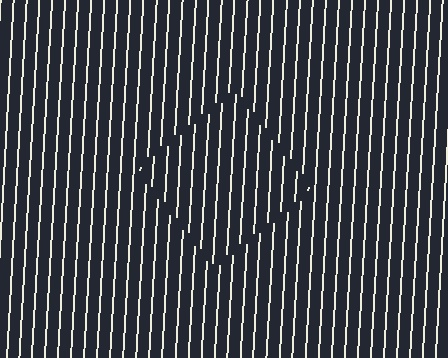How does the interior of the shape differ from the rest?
The interior of the shape contains the same grating, shifted by half a period — the contour is defined by the phase discontinuity where line-ends from the inner and outer gratings abut.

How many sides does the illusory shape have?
4 sides — the line-ends trace a square.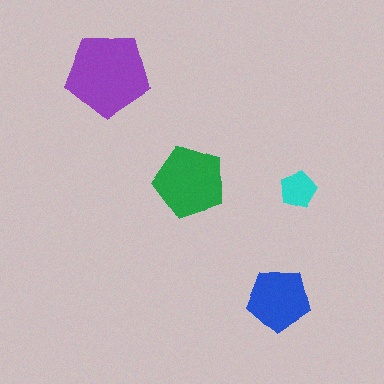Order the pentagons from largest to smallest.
the purple one, the green one, the blue one, the cyan one.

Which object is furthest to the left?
The purple pentagon is leftmost.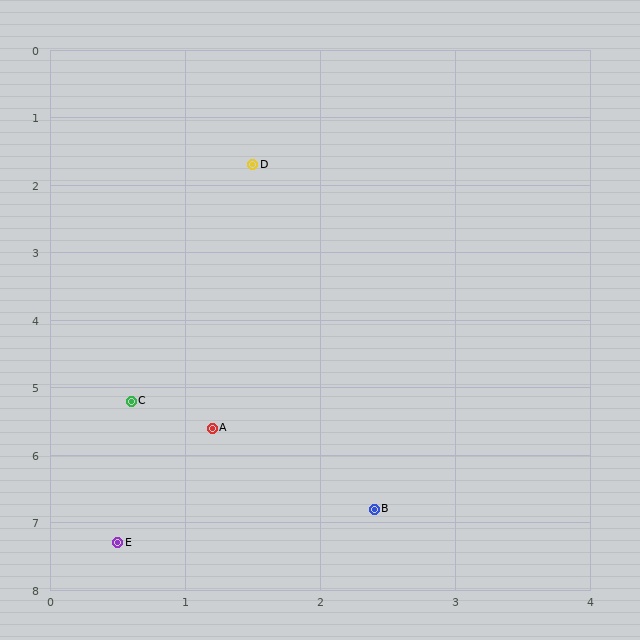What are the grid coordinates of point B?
Point B is at approximately (2.4, 6.8).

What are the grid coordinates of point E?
Point E is at approximately (0.5, 7.3).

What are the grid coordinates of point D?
Point D is at approximately (1.5, 1.7).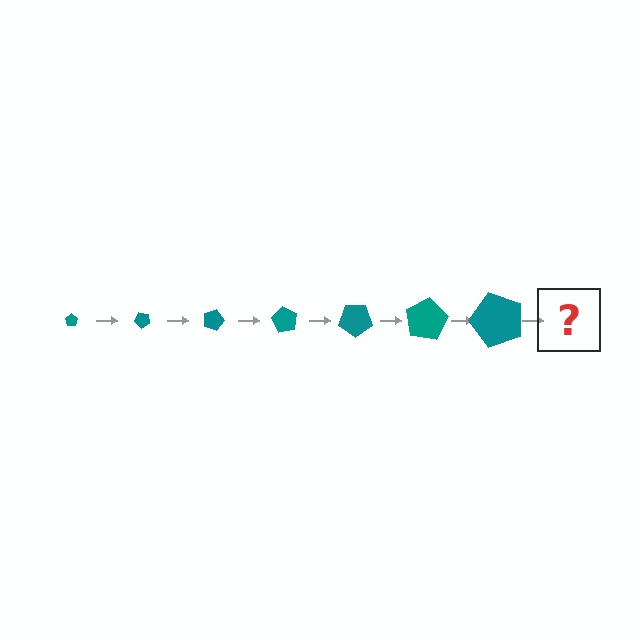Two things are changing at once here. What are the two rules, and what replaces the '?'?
The two rules are that the pentagon grows larger each step and it rotates 45 degrees each step. The '?' should be a pentagon, larger than the previous one and rotated 315 degrees from the start.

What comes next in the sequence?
The next element should be a pentagon, larger than the previous one and rotated 315 degrees from the start.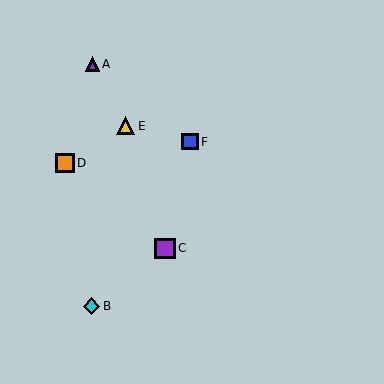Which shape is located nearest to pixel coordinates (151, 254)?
The purple square (labeled C) at (165, 248) is nearest to that location.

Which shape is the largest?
The purple square (labeled C) is the largest.